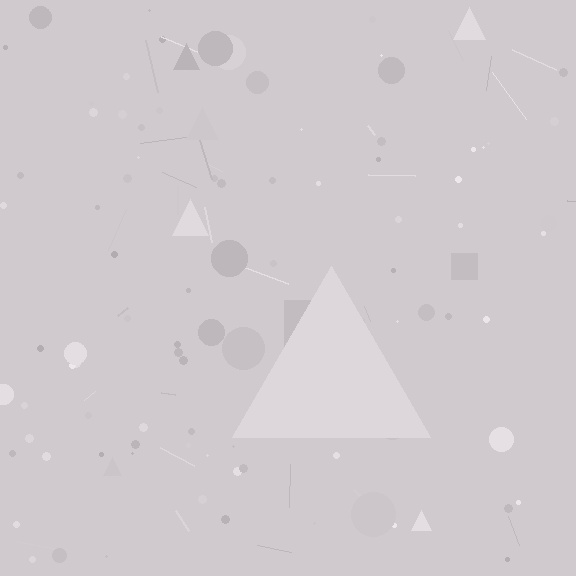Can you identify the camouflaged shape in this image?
The camouflaged shape is a triangle.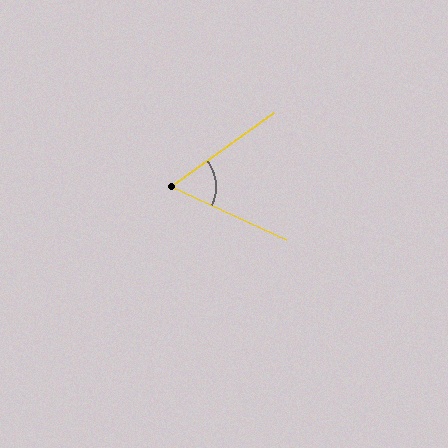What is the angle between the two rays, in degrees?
Approximately 60 degrees.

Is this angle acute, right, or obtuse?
It is acute.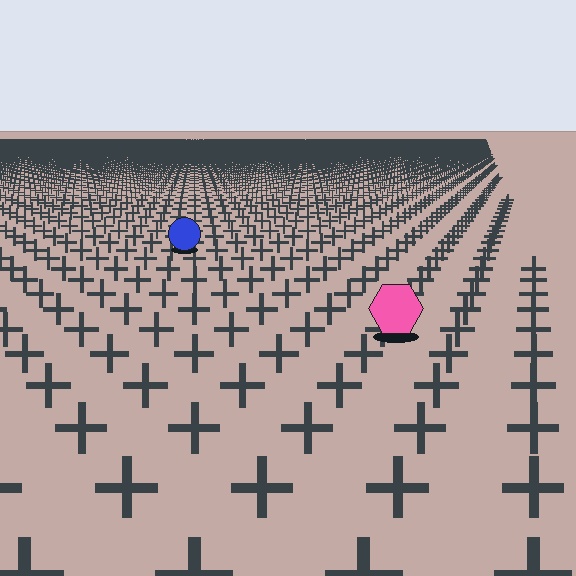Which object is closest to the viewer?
The pink hexagon is closest. The texture marks near it are larger and more spread out.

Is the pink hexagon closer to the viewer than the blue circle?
Yes. The pink hexagon is closer — you can tell from the texture gradient: the ground texture is coarser near it.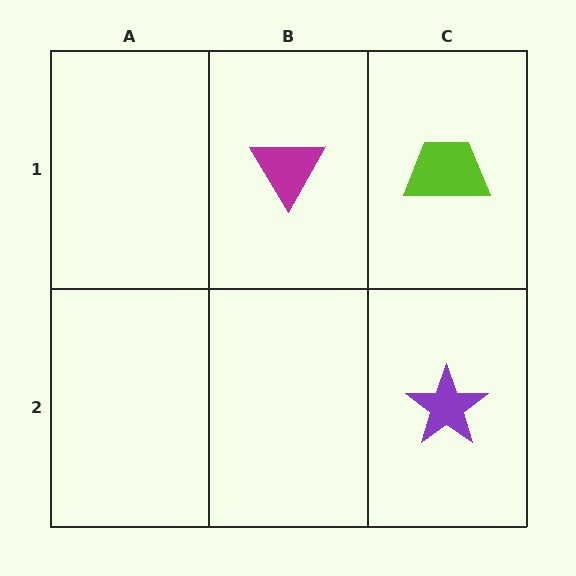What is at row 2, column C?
A purple star.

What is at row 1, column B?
A magenta triangle.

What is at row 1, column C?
A lime trapezoid.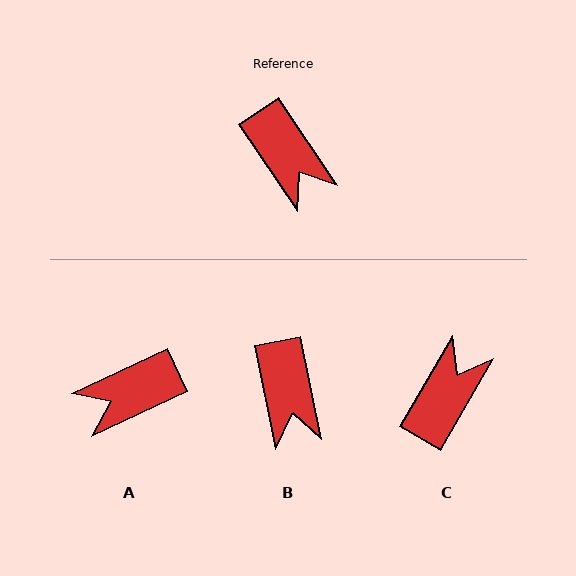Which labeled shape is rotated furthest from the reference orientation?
C, about 116 degrees away.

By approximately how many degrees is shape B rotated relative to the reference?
Approximately 22 degrees clockwise.